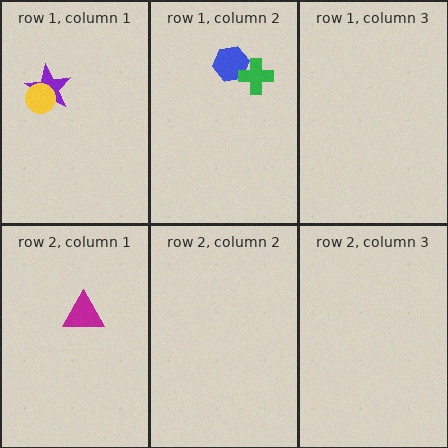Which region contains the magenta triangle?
The row 2, column 1 region.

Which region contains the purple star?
The row 1, column 1 region.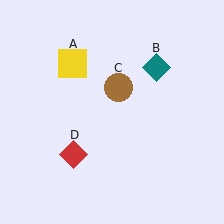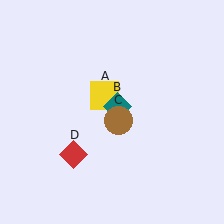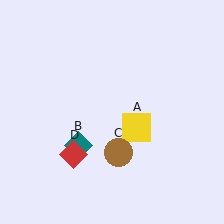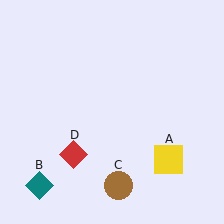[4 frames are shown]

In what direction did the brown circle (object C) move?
The brown circle (object C) moved down.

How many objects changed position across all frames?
3 objects changed position: yellow square (object A), teal diamond (object B), brown circle (object C).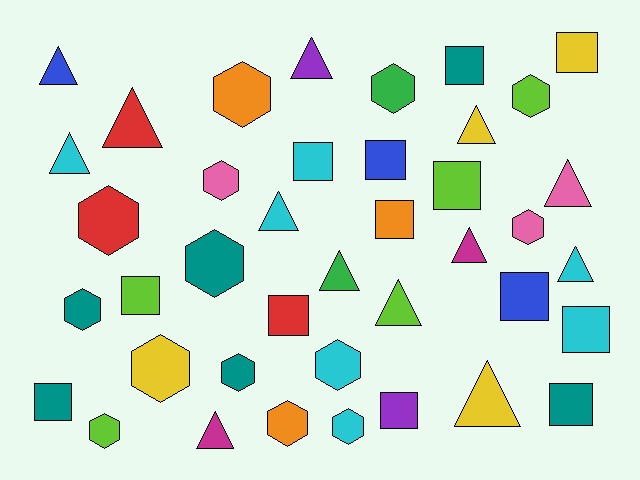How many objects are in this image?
There are 40 objects.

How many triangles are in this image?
There are 13 triangles.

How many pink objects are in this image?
There are 3 pink objects.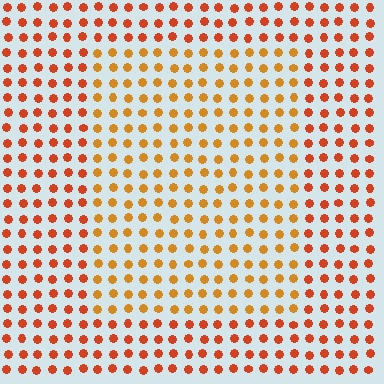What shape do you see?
I see a rectangle.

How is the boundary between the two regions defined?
The boundary is defined purely by a slight shift in hue (about 25 degrees). Spacing, size, and orientation are identical on both sides.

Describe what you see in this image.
The image is filled with small red elements in a uniform arrangement. A rectangle-shaped region is visible where the elements are tinted to a slightly different hue, forming a subtle color boundary.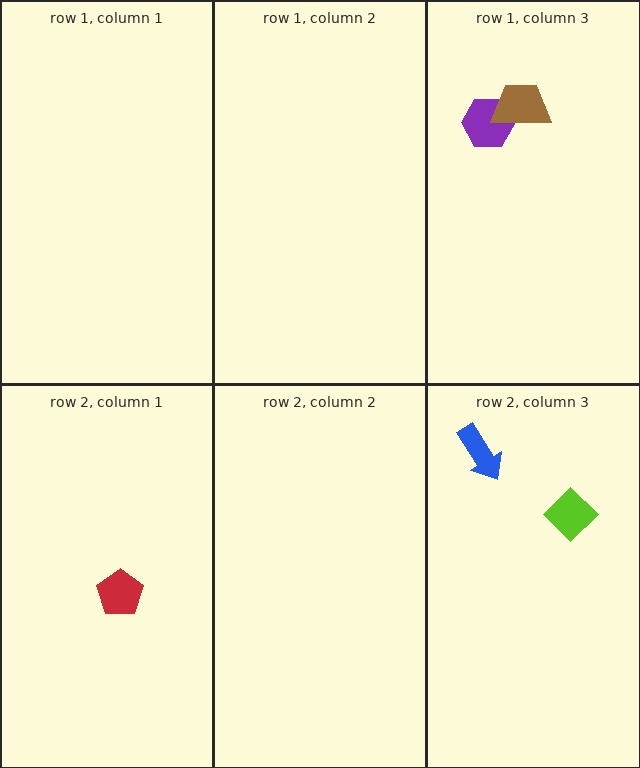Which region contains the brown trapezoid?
The row 1, column 3 region.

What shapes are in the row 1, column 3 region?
The purple hexagon, the brown trapezoid.